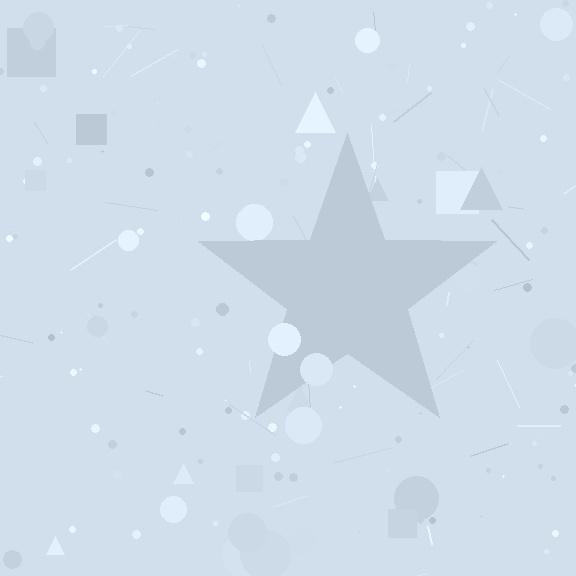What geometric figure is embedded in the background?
A star is embedded in the background.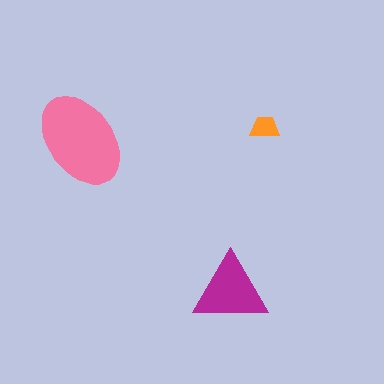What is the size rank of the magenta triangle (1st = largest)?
2nd.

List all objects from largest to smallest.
The pink ellipse, the magenta triangle, the orange trapezoid.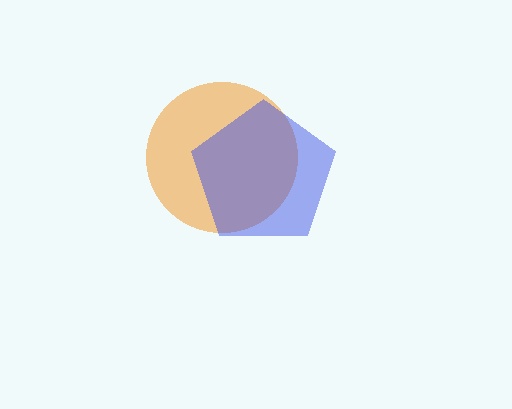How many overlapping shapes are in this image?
There are 2 overlapping shapes in the image.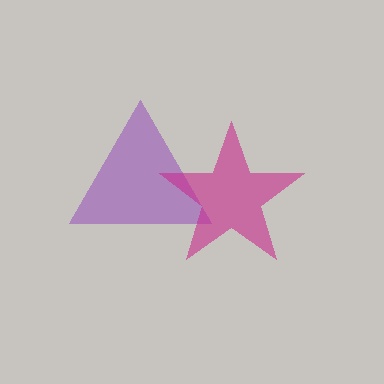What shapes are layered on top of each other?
The layered shapes are: a purple triangle, a magenta star.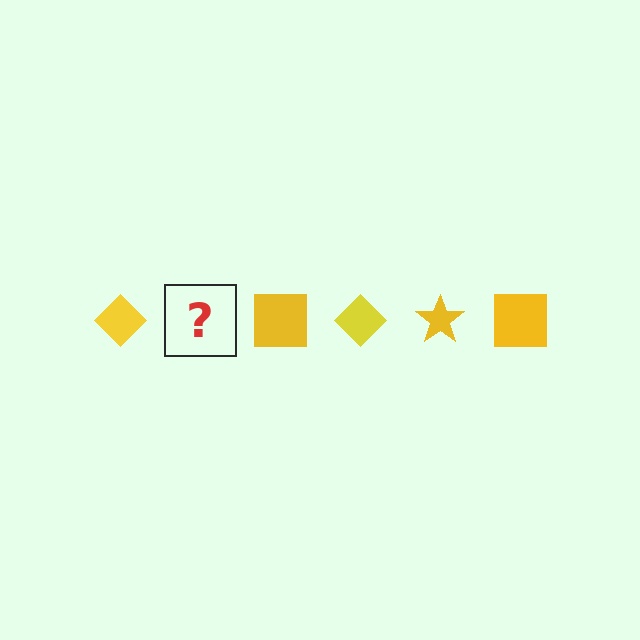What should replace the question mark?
The question mark should be replaced with a yellow star.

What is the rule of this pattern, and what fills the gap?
The rule is that the pattern cycles through diamond, star, square shapes in yellow. The gap should be filled with a yellow star.